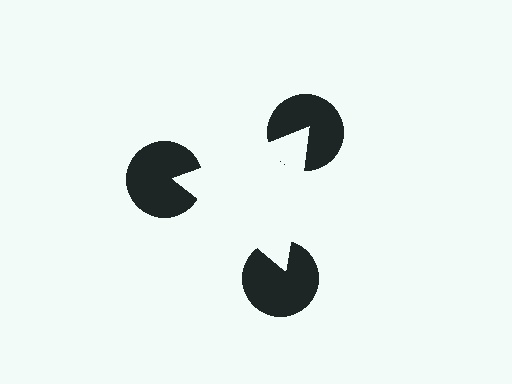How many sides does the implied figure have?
3 sides.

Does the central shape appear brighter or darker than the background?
It typically appears slightly brighter than the background, even though no actual brightness change is drawn.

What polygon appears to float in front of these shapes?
An illusory triangle — its edges are inferred from the aligned wedge cuts in the pac-man discs, not physically drawn.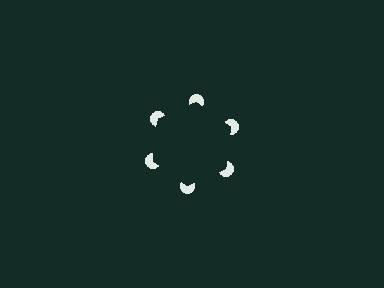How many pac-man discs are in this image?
There are 6 — one at each vertex of the illusory hexagon.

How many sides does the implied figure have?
6 sides.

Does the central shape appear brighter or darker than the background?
It typically appears slightly darker than the background, even though no actual brightness change is drawn.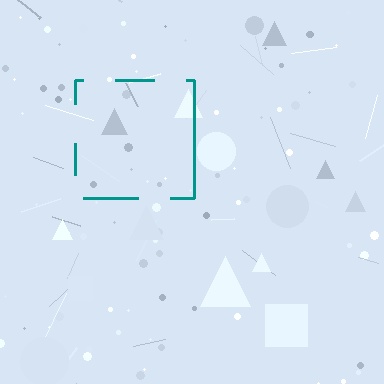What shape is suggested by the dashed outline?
The dashed outline suggests a square.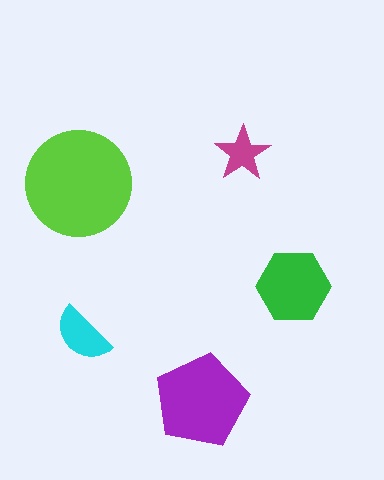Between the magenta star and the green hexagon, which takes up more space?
The green hexagon.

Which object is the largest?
The lime circle.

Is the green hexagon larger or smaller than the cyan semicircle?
Larger.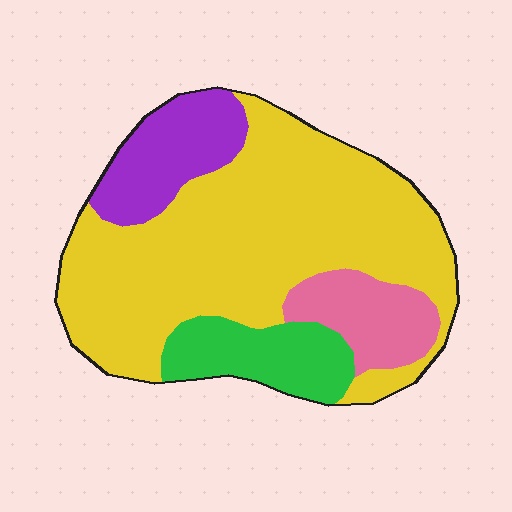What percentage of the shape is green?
Green covers 13% of the shape.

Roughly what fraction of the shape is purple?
Purple covers 13% of the shape.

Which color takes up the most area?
Yellow, at roughly 65%.